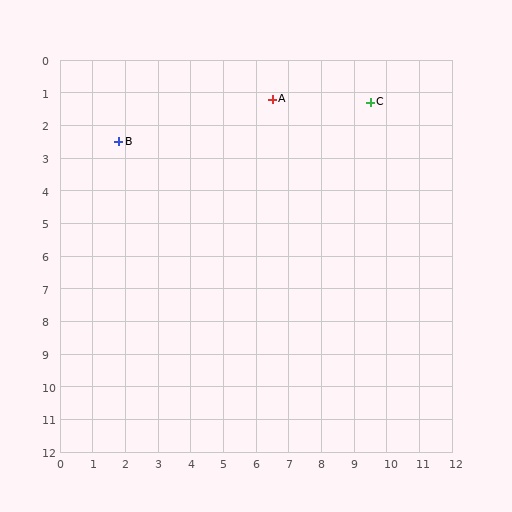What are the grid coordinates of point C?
Point C is at approximately (9.5, 1.3).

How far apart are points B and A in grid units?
Points B and A are about 4.9 grid units apart.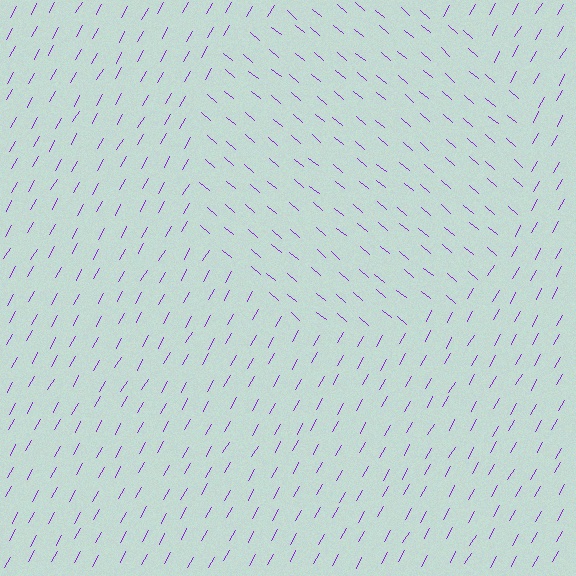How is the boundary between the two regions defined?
The boundary is defined purely by a change in line orientation (approximately 79 degrees difference). All lines are the same color and thickness.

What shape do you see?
I see a circle.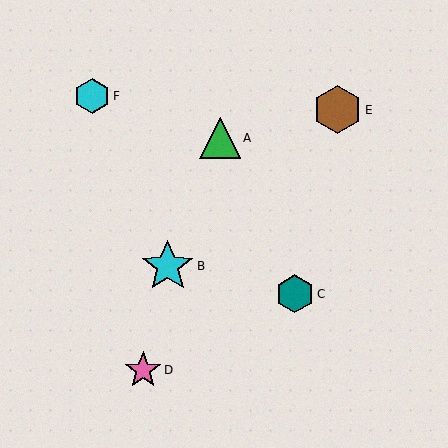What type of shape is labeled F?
Shape F is a cyan hexagon.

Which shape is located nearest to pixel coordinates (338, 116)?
The brown hexagon (labeled E) at (338, 110) is nearest to that location.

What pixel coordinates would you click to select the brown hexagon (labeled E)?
Click at (338, 110) to select the brown hexagon E.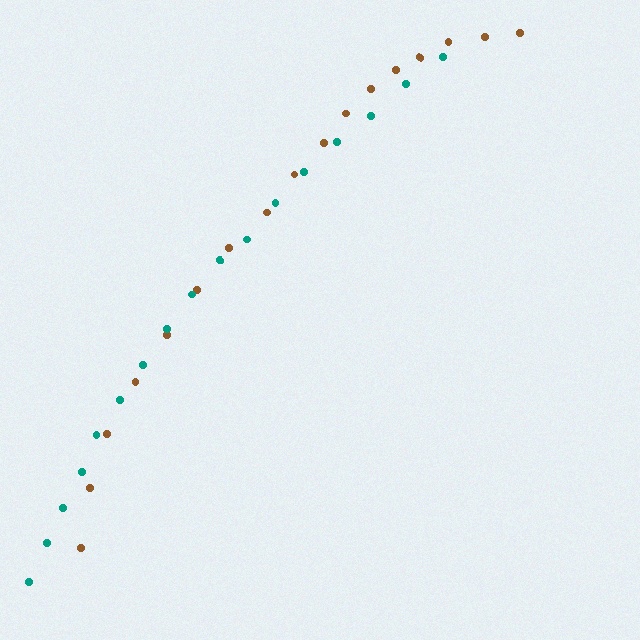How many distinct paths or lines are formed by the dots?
There are 2 distinct paths.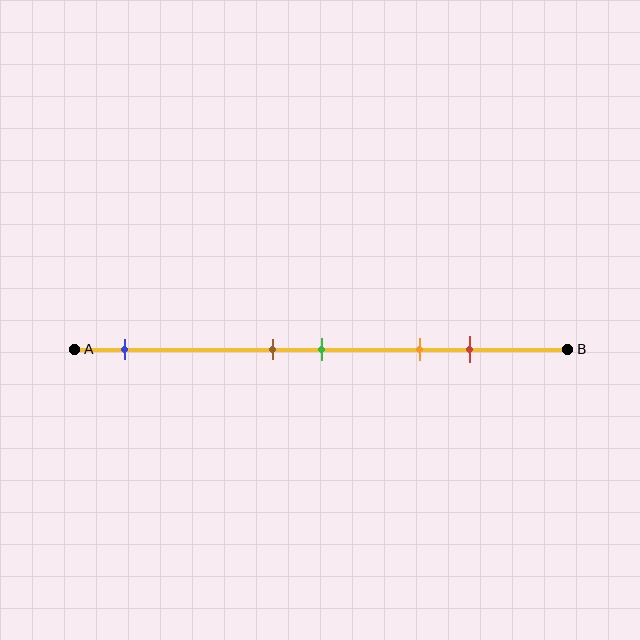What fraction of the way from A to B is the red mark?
The red mark is approximately 80% (0.8) of the way from A to B.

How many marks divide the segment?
There are 5 marks dividing the segment.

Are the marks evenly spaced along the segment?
No, the marks are not evenly spaced.